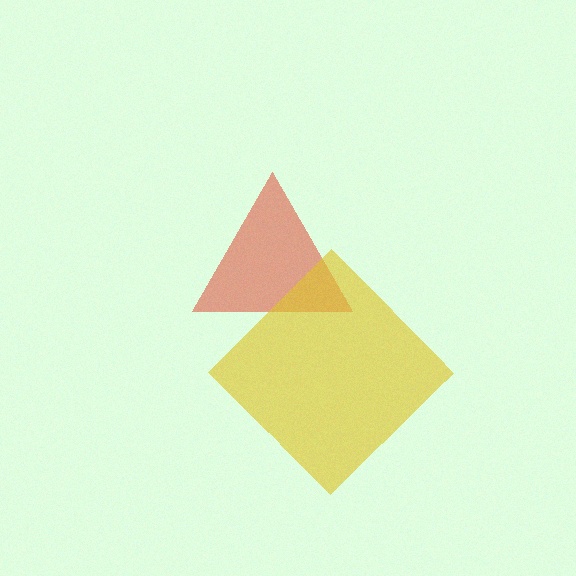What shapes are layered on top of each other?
The layered shapes are: a red triangle, a yellow diamond.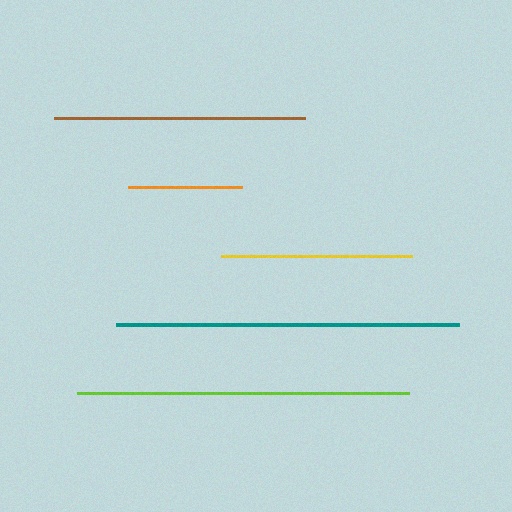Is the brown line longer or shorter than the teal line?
The teal line is longer than the brown line.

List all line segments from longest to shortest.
From longest to shortest: teal, lime, brown, yellow, orange.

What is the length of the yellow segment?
The yellow segment is approximately 191 pixels long.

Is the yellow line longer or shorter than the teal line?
The teal line is longer than the yellow line.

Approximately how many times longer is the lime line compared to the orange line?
The lime line is approximately 2.9 times the length of the orange line.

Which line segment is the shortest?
The orange line is the shortest at approximately 114 pixels.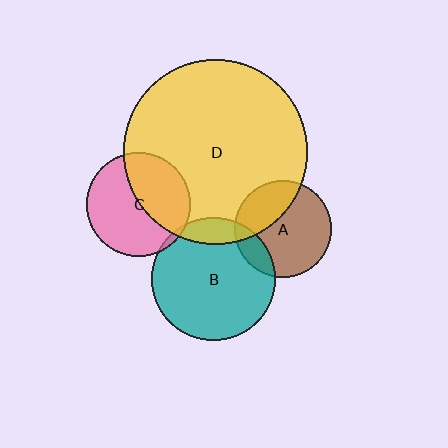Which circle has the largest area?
Circle D (yellow).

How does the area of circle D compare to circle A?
Approximately 3.6 times.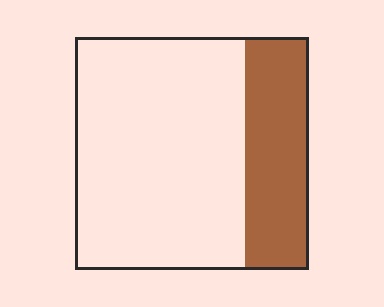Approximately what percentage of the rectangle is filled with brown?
Approximately 25%.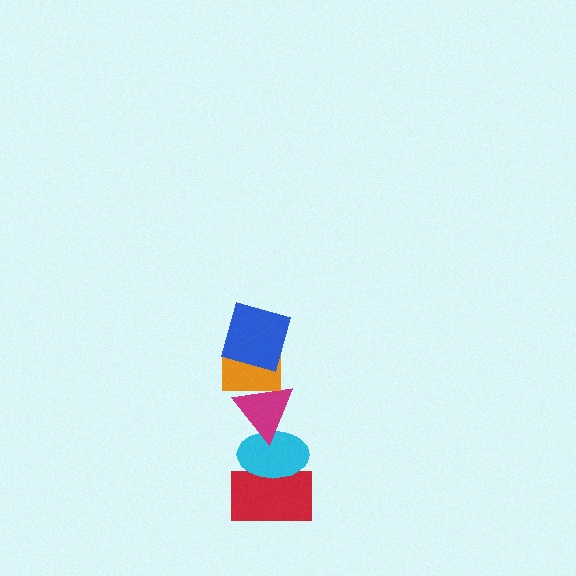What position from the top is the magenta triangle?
The magenta triangle is 3rd from the top.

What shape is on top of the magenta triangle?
The orange rectangle is on top of the magenta triangle.